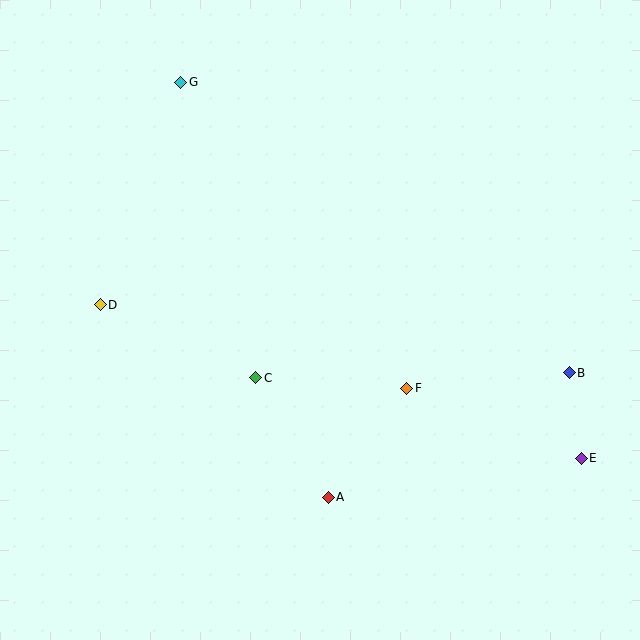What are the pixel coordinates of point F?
Point F is at (407, 388).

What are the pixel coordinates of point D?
Point D is at (100, 305).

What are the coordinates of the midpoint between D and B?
The midpoint between D and B is at (335, 339).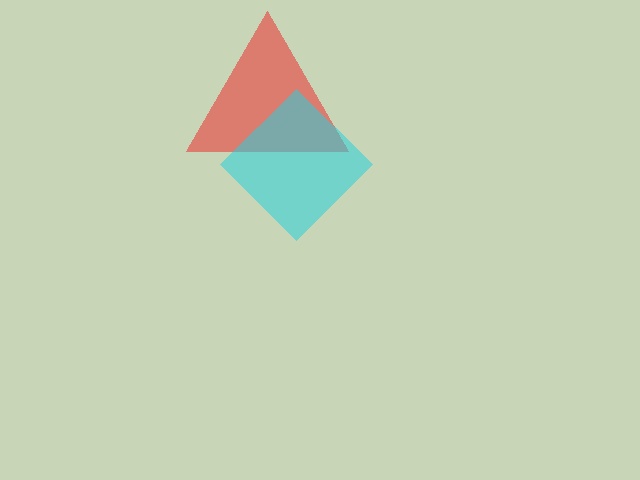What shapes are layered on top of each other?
The layered shapes are: a red triangle, a cyan diamond.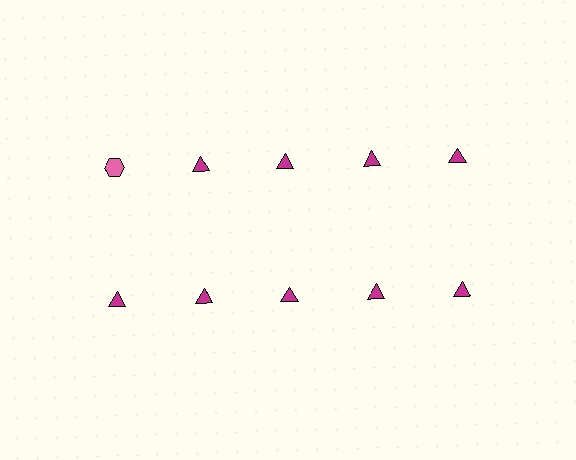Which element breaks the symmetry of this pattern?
The pink hexagon in the top row, leftmost column breaks the symmetry. All other shapes are magenta triangles.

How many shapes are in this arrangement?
There are 10 shapes arranged in a grid pattern.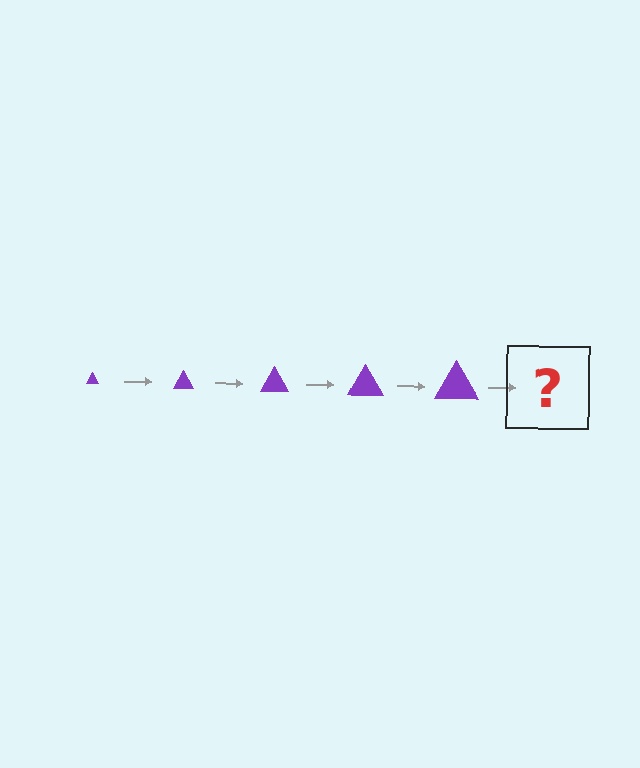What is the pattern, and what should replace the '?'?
The pattern is that the triangle gets progressively larger each step. The '?' should be a purple triangle, larger than the previous one.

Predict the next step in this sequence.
The next step is a purple triangle, larger than the previous one.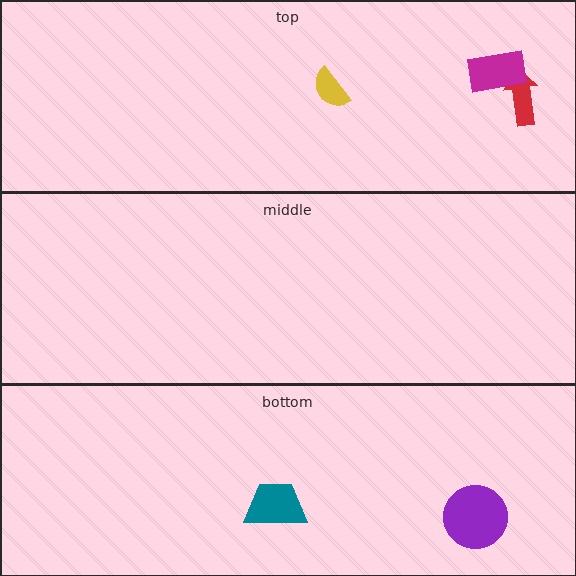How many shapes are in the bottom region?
2.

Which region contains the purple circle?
The bottom region.